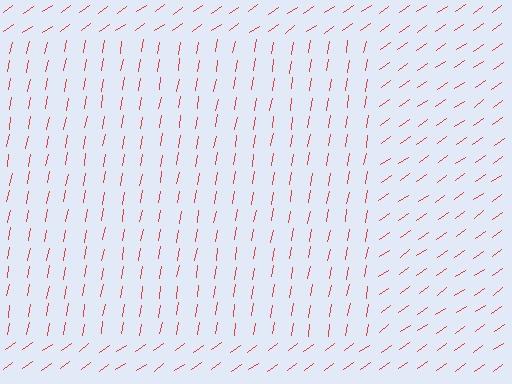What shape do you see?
I see a rectangle.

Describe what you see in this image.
The image is filled with small red line segments. A rectangle region in the image has lines oriented differently from the surrounding lines, creating a visible texture boundary.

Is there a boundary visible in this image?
Yes, there is a texture boundary formed by a change in line orientation.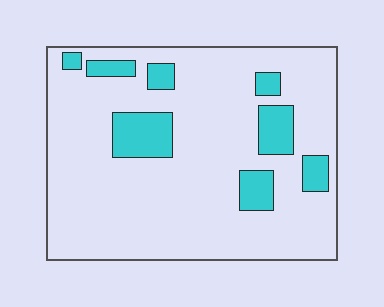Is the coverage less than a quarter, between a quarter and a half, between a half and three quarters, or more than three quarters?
Less than a quarter.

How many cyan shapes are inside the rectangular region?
8.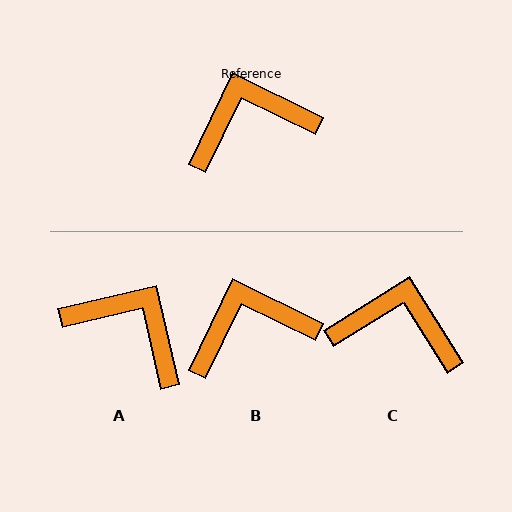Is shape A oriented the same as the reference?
No, it is off by about 51 degrees.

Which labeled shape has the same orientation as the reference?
B.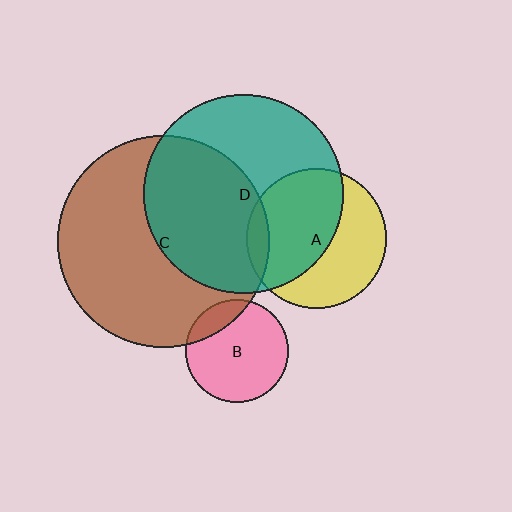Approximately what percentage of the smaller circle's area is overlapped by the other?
Approximately 55%.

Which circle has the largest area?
Circle C (brown).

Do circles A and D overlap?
Yes.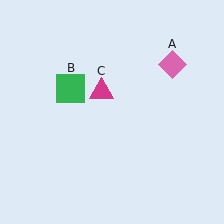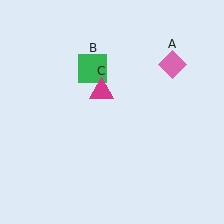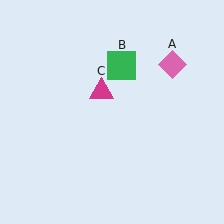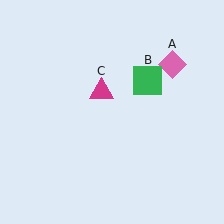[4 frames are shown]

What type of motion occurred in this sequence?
The green square (object B) rotated clockwise around the center of the scene.